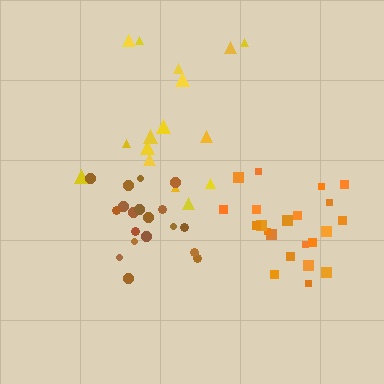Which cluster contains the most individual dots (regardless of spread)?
Orange (22).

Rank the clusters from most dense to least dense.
brown, orange, yellow.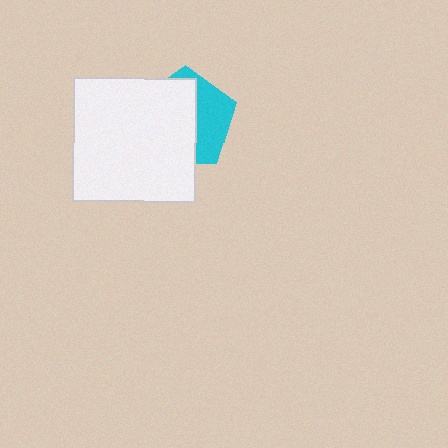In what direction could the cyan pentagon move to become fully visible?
The cyan pentagon could move right. That would shift it out from behind the white square entirely.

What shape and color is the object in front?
The object in front is a white square.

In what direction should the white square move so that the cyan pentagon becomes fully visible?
The white square should move left. That is the shortest direction to clear the overlap and leave the cyan pentagon fully visible.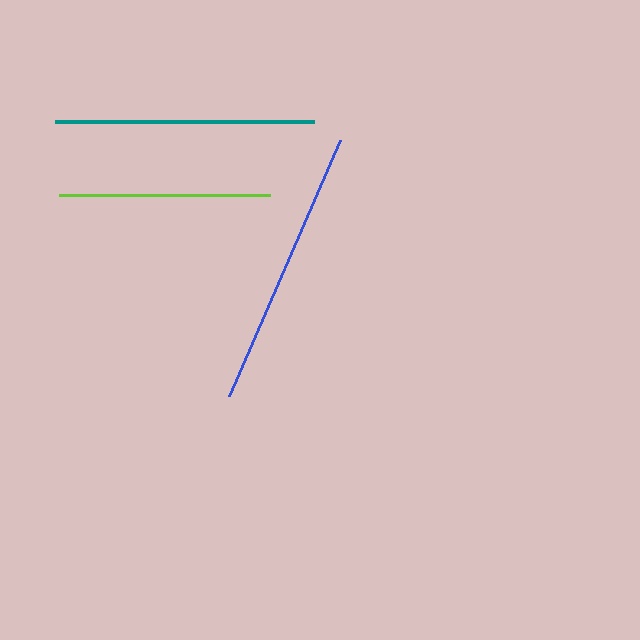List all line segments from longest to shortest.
From longest to shortest: blue, teal, lime.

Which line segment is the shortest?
The lime line is the shortest at approximately 211 pixels.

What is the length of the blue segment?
The blue segment is approximately 280 pixels long.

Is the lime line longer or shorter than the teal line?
The teal line is longer than the lime line.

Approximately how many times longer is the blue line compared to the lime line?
The blue line is approximately 1.3 times the length of the lime line.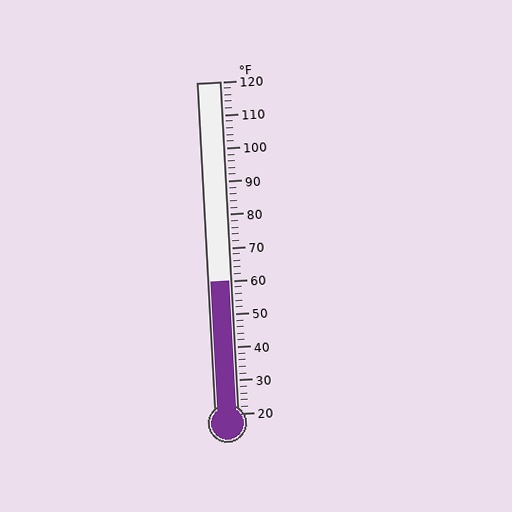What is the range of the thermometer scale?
The thermometer scale ranges from 20°F to 120°F.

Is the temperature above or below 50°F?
The temperature is above 50°F.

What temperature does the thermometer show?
The thermometer shows approximately 60°F.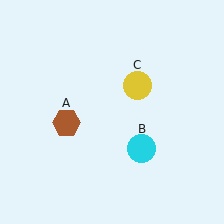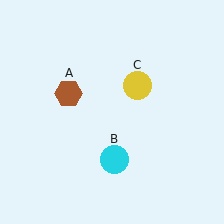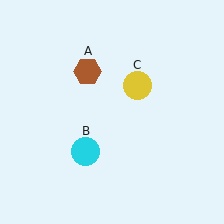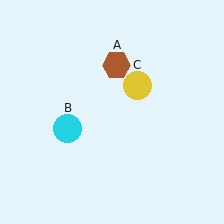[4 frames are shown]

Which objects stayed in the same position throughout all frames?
Yellow circle (object C) remained stationary.